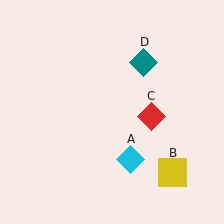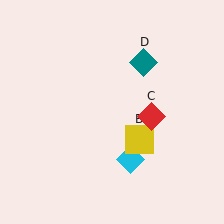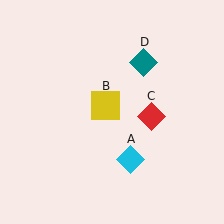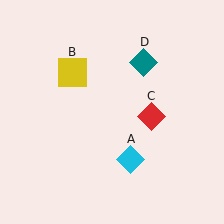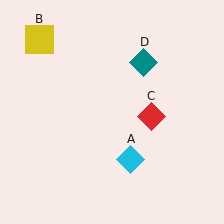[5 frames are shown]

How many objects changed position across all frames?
1 object changed position: yellow square (object B).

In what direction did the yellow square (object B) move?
The yellow square (object B) moved up and to the left.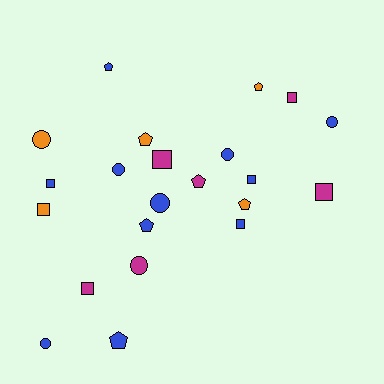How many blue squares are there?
There are 3 blue squares.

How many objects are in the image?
There are 22 objects.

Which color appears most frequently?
Blue, with 11 objects.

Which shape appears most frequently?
Square, with 8 objects.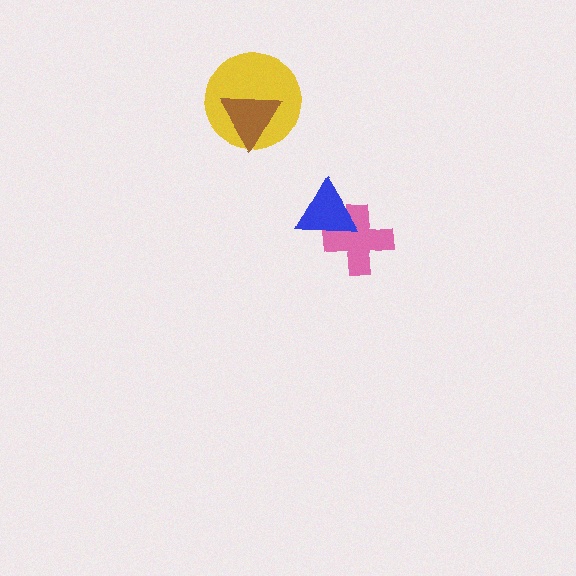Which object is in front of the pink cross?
The blue triangle is in front of the pink cross.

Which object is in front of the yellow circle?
The brown triangle is in front of the yellow circle.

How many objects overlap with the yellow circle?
1 object overlaps with the yellow circle.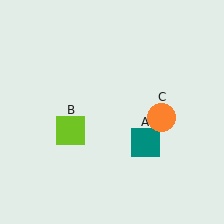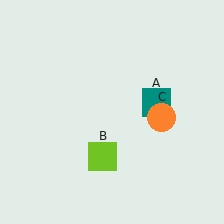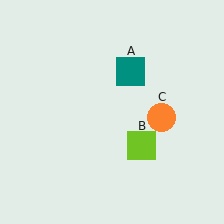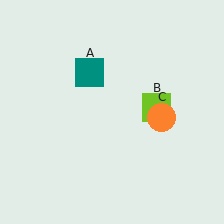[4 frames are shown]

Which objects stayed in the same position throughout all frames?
Orange circle (object C) remained stationary.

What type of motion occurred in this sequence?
The teal square (object A), lime square (object B) rotated counterclockwise around the center of the scene.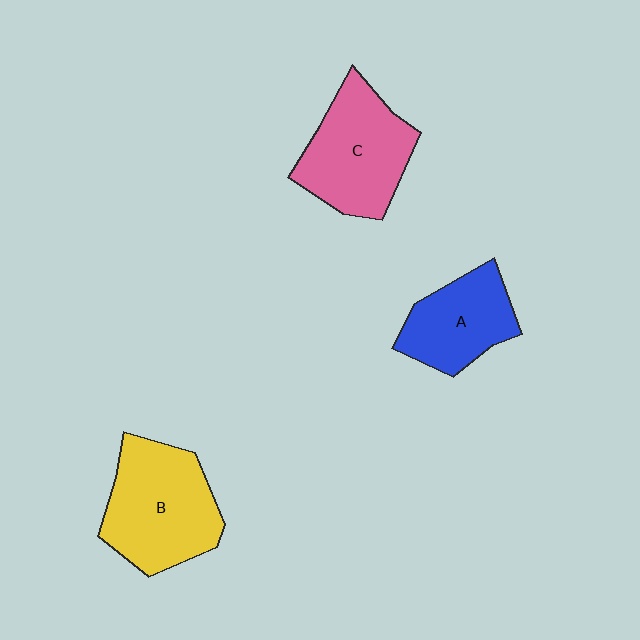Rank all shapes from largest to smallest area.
From largest to smallest: B (yellow), C (pink), A (blue).